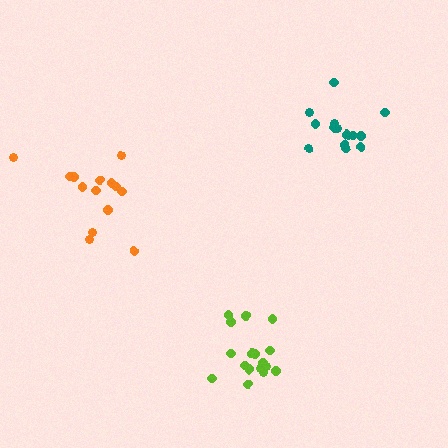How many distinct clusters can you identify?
There are 3 distinct clusters.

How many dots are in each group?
Group 1: 17 dots, Group 2: 14 dots, Group 3: 16 dots (47 total).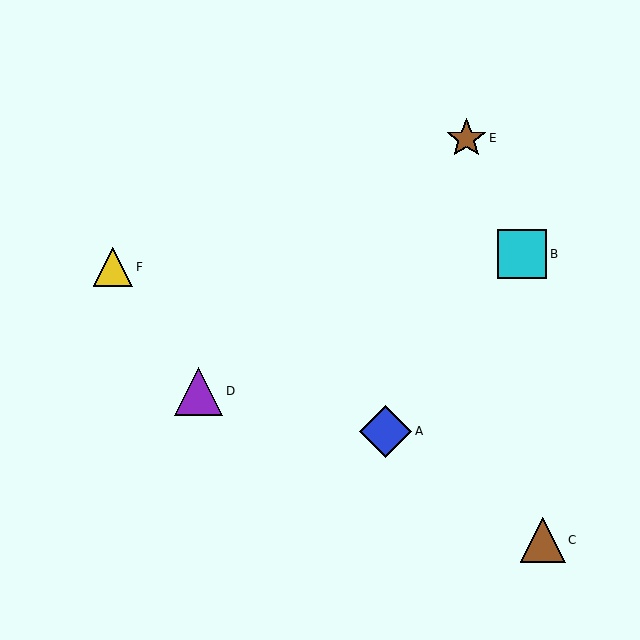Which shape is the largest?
The blue diamond (labeled A) is the largest.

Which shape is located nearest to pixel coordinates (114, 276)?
The yellow triangle (labeled F) at (113, 267) is nearest to that location.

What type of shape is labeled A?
Shape A is a blue diamond.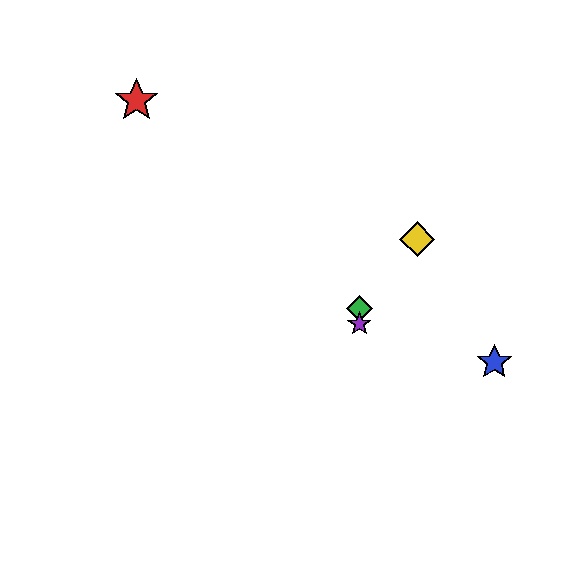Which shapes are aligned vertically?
The green diamond, the purple star are aligned vertically.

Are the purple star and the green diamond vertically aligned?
Yes, both are at x≈359.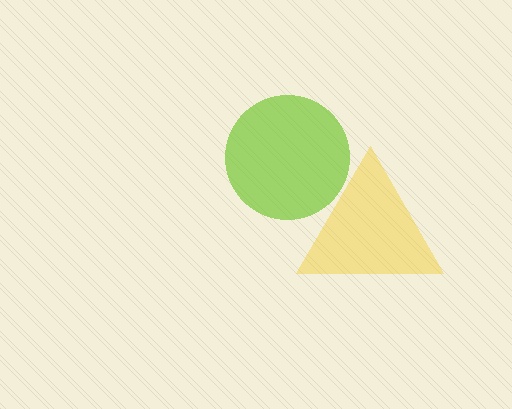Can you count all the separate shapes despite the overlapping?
Yes, there are 2 separate shapes.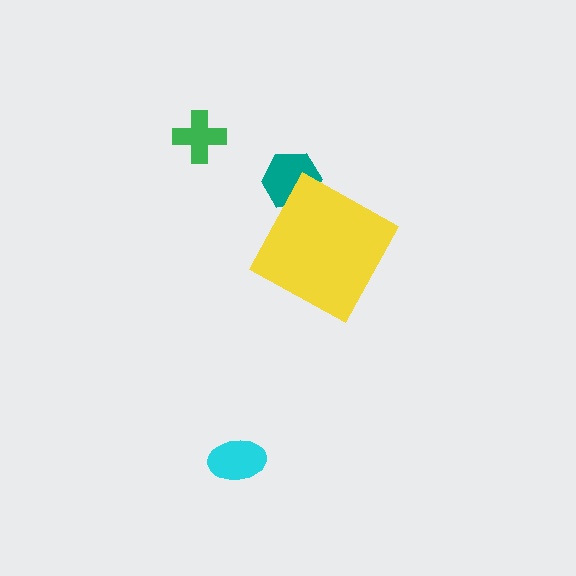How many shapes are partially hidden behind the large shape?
1 shape is partially hidden.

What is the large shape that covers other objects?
A yellow diamond.